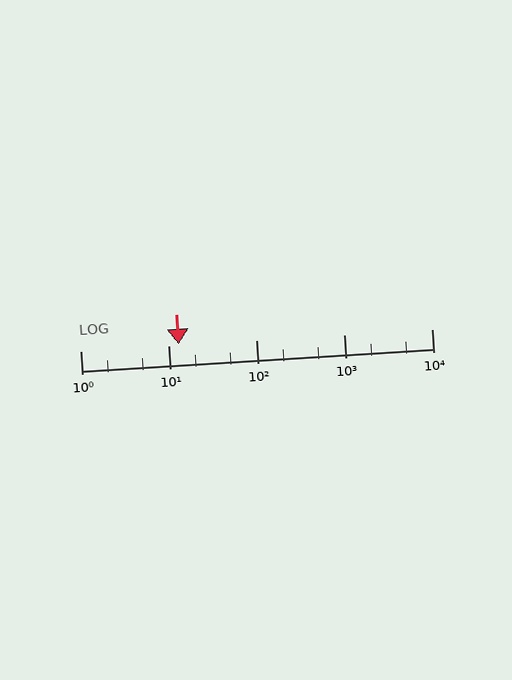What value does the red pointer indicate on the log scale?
The pointer indicates approximately 13.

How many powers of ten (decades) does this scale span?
The scale spans 4 decades, from 1 to 10000.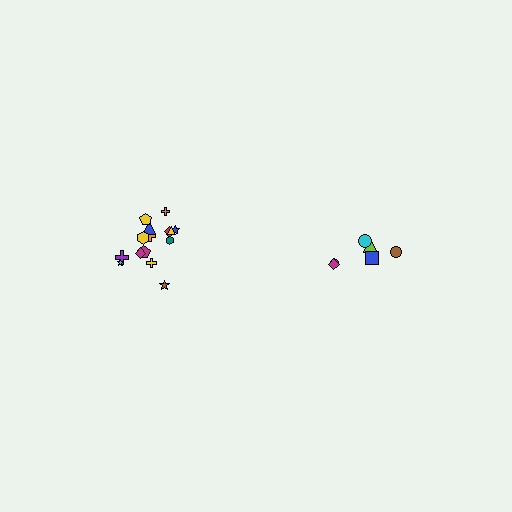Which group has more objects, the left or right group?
The left group.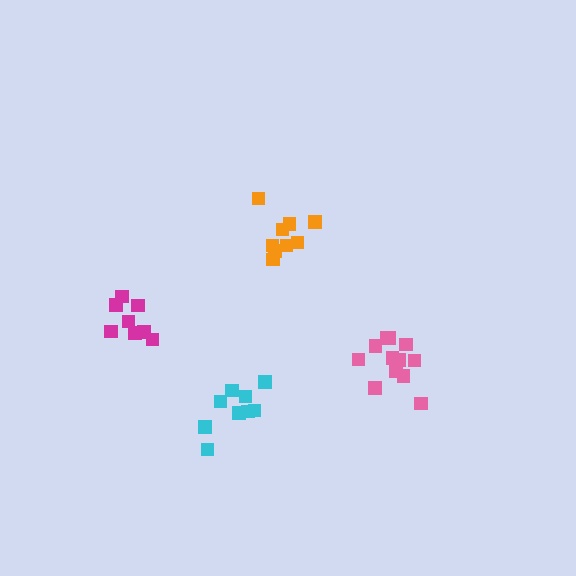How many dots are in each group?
Group 1: 9 dots, Group 2: 10 dots, Group 3: 8 dots, Group 4: 12 dots (39 total).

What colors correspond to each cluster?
The clusters are colored: cyan, orange, magenta, pink.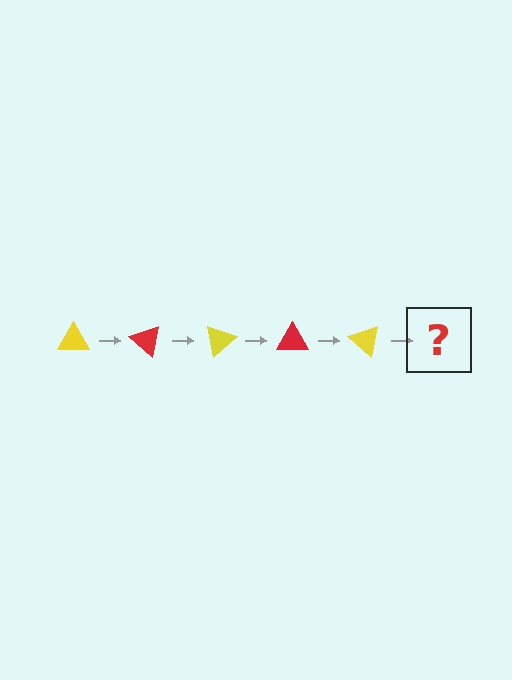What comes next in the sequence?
The next element should be a red triangle, rotated 200 degrees from the start.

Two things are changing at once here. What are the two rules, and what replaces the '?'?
The two rules are that it rotates 40 degrees each step and the color cycles through yellow and red. The '?' should be a red triangle, rotated 200 degrees from the start.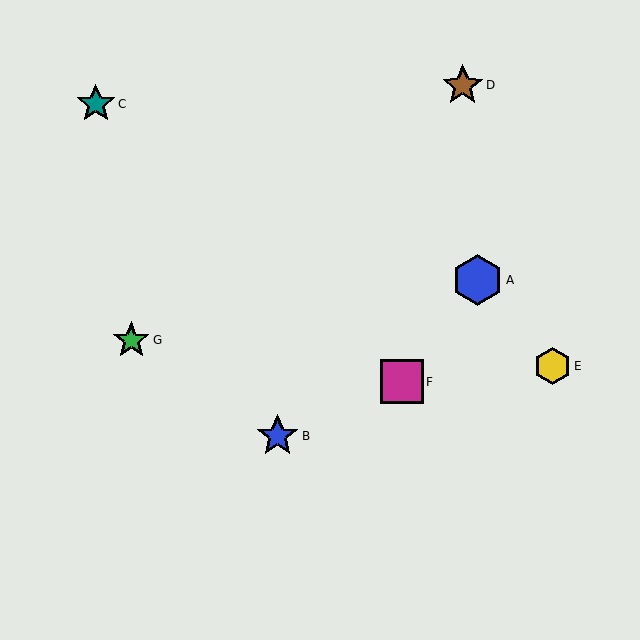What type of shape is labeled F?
Shape F is a magenta square.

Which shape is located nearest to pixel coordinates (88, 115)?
The teal star (labeled C) at (96, 104) is nearest to that location.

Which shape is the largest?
The blue hexagon (labeled A) is the largest.